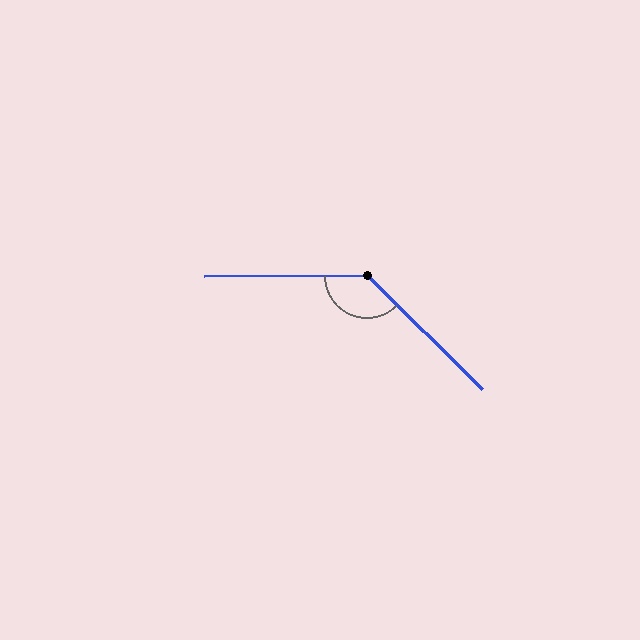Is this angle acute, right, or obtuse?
It is obtuse.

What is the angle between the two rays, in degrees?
Approximately 135 degrees.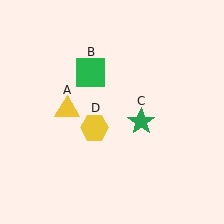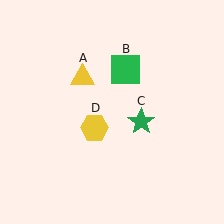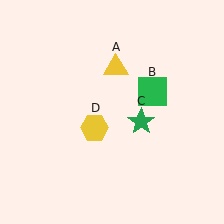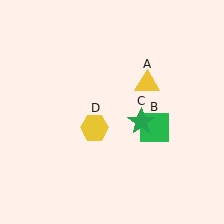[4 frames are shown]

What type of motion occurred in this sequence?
The yellow triangle (object A), green square (object B) rotated clockwise around the center of the scene.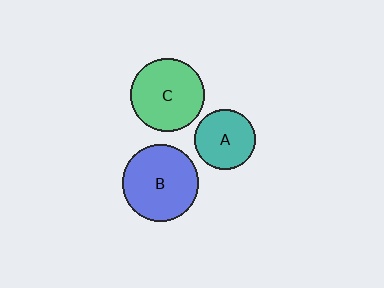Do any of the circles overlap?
No, none of the circles overlap.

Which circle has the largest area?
Circle B (blue).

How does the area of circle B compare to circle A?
Approximately 1.6 times.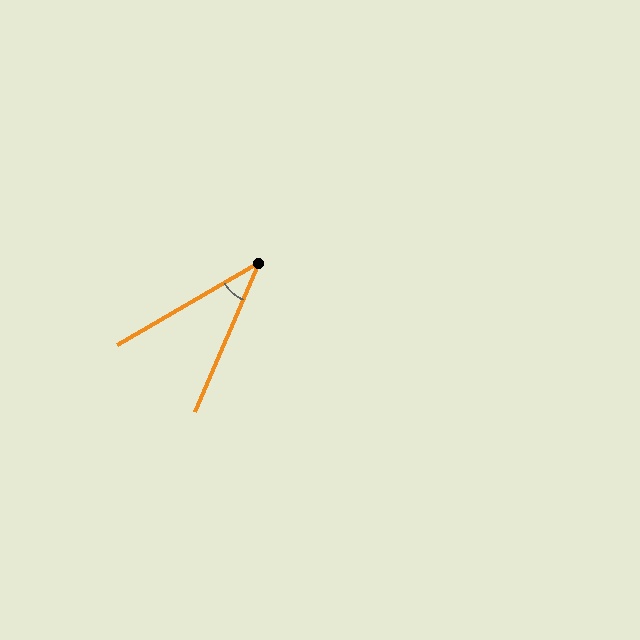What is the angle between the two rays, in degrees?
Approximately 36 degrees.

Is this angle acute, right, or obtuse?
It is acute.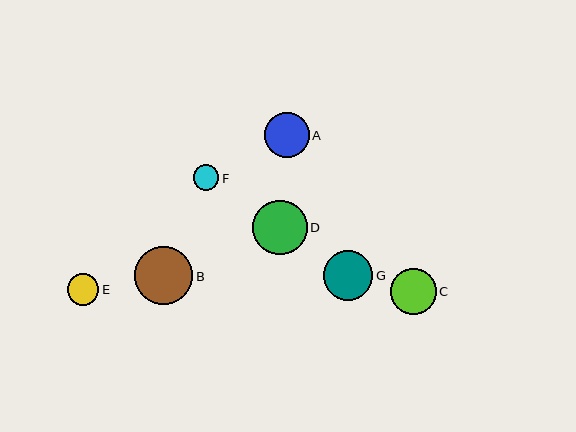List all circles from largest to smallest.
From largest to smallest: B, D, G, C, A, E, F.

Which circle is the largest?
Circle B is the largest with a size of approximately 58 pixels.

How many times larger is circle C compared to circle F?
Circle C is approximately 1.8 times the size of circle F.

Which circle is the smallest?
Circle F is the smallest with a size of approximately 26 pixels.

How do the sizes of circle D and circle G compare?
Circle D and circle G are approximately the same size.